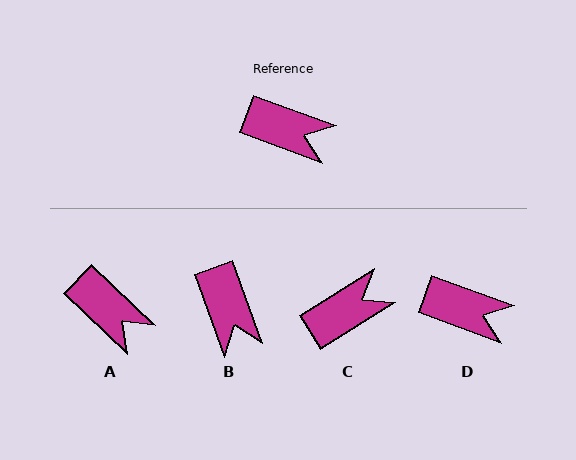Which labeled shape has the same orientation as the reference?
D.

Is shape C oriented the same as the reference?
No, it is off by about 52 degrees.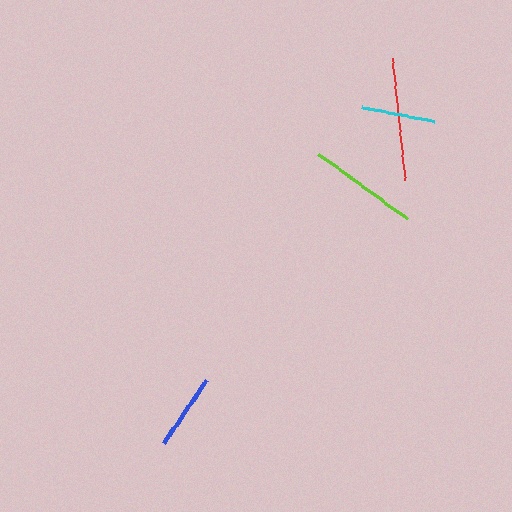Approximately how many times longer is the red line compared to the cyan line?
The red line is approximately 1.7 times the length of the cyan line.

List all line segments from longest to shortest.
From longest to shortest: red, lime, blue, cyan.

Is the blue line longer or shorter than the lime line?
The lime line is longer than the blue line.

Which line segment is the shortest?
The cyan line is the shortest at approximately 74 pixels.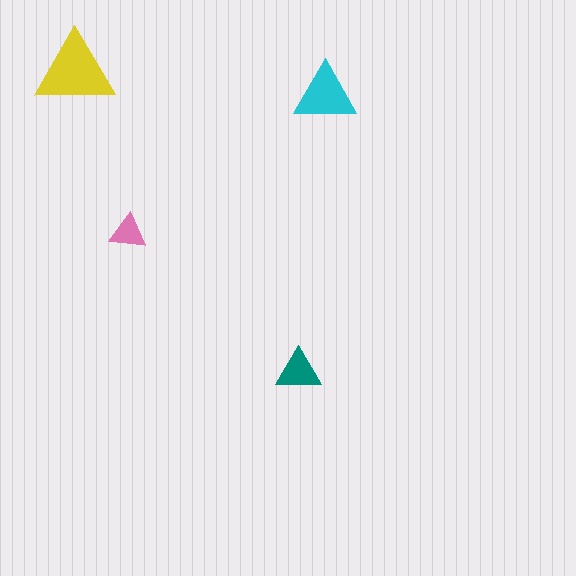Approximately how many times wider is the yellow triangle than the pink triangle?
About 2 times wider.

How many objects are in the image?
There are 4 objects in the image.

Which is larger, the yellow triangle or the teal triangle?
The yellow one.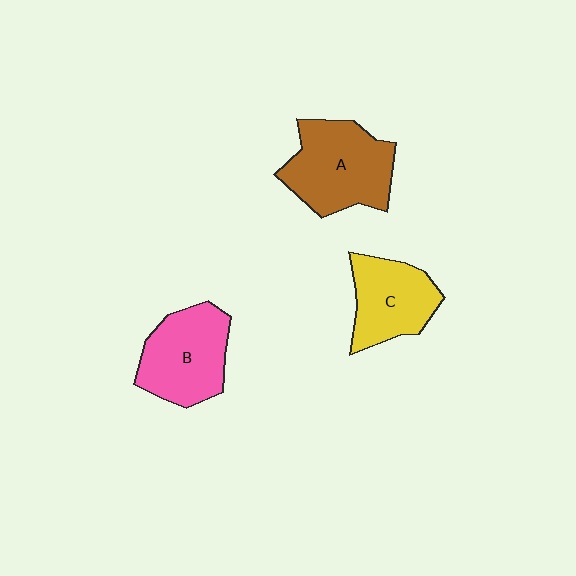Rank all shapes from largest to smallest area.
From largest to smallest: A (brown), B (pink), C (yellow).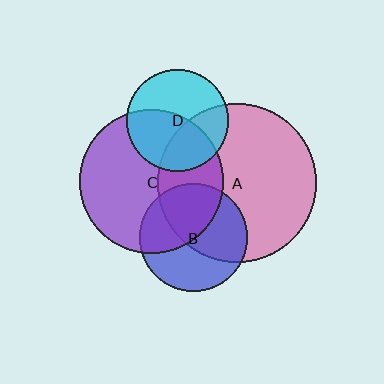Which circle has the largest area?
Circle A (pink).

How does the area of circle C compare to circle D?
Approximately 2.0 times.